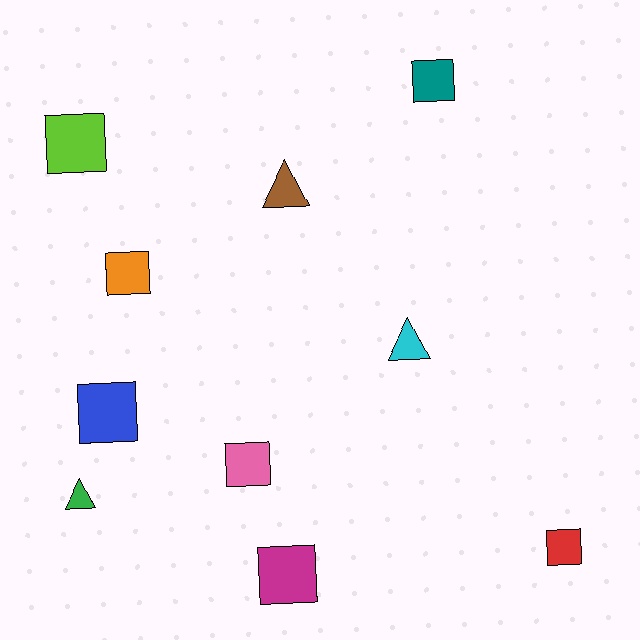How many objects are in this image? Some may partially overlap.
There are 10 objects.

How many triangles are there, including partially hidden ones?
There are 3 triangles.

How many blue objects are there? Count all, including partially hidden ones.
There is 1 blue object.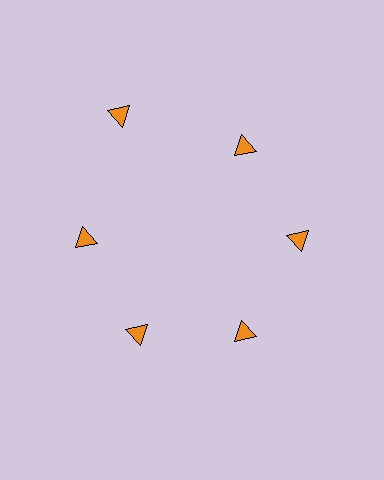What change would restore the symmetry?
The symmetry would be restored by moving it inward, back onto the ring so that all 6 triangles sit at equal angles and equal distance from the center.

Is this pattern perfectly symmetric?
No. The 6 orange triangles are arranged in a ring, but one element near the 11 o'clock position is pushed outward from the center, breaking the 6-fold rotational symmetry.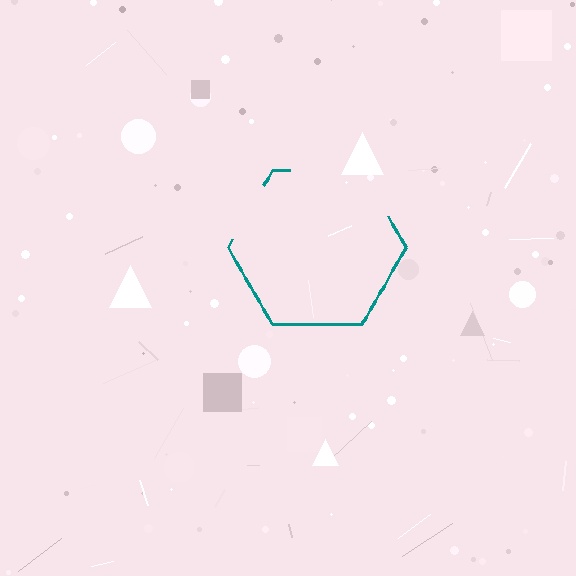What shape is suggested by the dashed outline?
The dashed outline suggests a hexagon.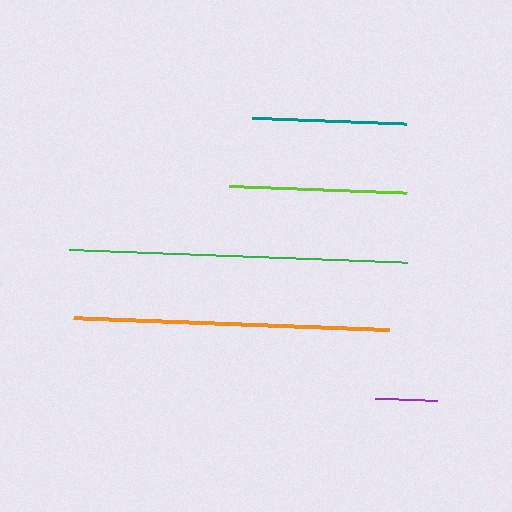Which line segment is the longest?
The green line is the longest at approximately 338 pixels.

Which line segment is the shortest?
The purple line is the shortest at approximately 62 pixels.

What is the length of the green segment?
The green segment is approximately 338 pixels long.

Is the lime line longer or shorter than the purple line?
The lime line is longer than the purple line.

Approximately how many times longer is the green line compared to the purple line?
The green line is approximately 5.4 times the length of the purple line.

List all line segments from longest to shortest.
From longest to shortest: green, orange, lime, teal, purple.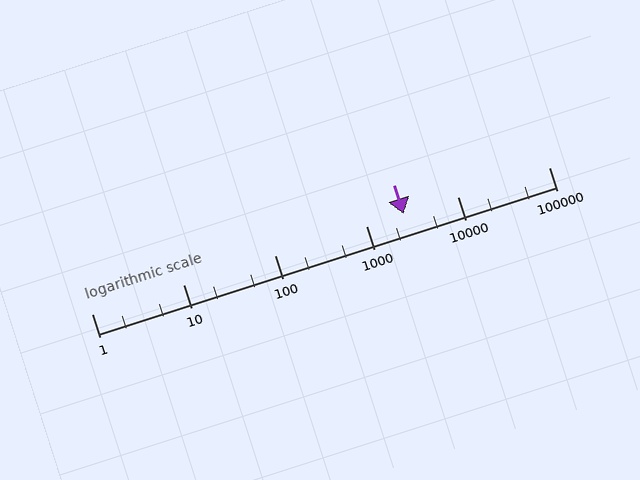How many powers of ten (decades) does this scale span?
The scale spans 5 decades, from 1 to 100000.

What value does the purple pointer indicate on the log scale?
The pointer indicates approximately 2600.